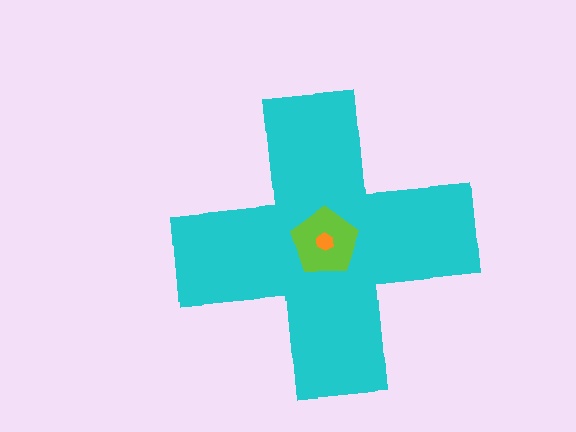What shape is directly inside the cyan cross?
The lime pentagon.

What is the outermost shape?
The cyan cross.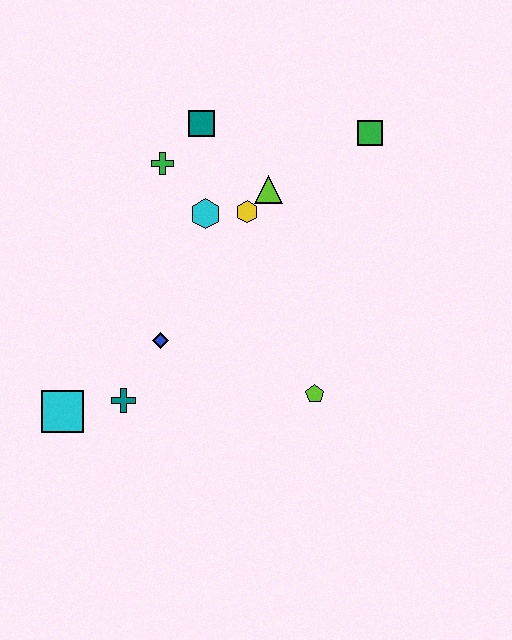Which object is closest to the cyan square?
The teal cross is closest to the cyan square.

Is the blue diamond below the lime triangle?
Yes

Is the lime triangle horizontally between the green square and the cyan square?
Yes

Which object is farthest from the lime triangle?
The cyan square is farthest from the lime triangle.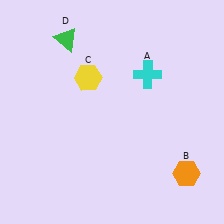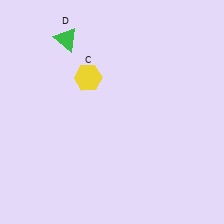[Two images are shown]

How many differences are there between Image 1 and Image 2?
There are 2 differences between the two images.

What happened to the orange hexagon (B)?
The orange hexagon (B) was removed in Image 2. It was in the bottom-right area of Image 1.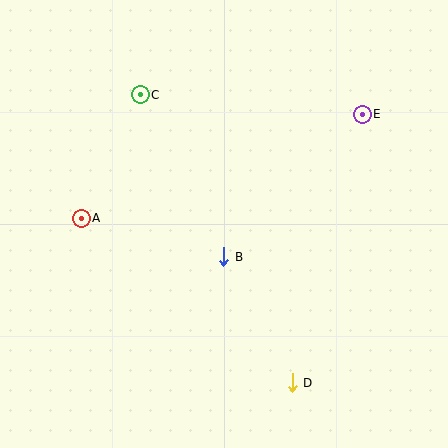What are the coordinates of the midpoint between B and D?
The midpoint between B and D is at (258, 320).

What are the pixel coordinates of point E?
Point E is at (362, 114).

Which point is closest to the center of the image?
Point B at (224, 257) is closest to the center.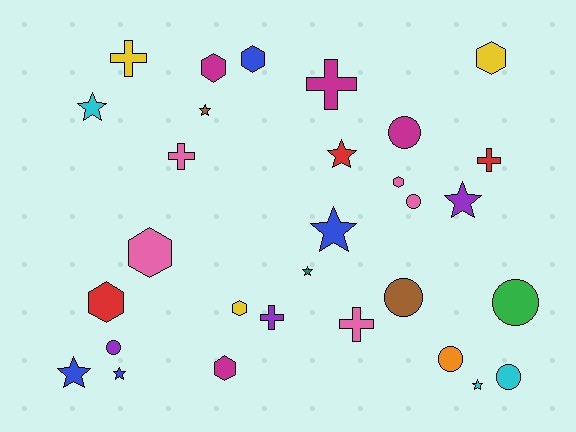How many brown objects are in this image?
There are 2 brown objects.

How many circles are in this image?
There are 7 circles.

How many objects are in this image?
There are 30 objects.